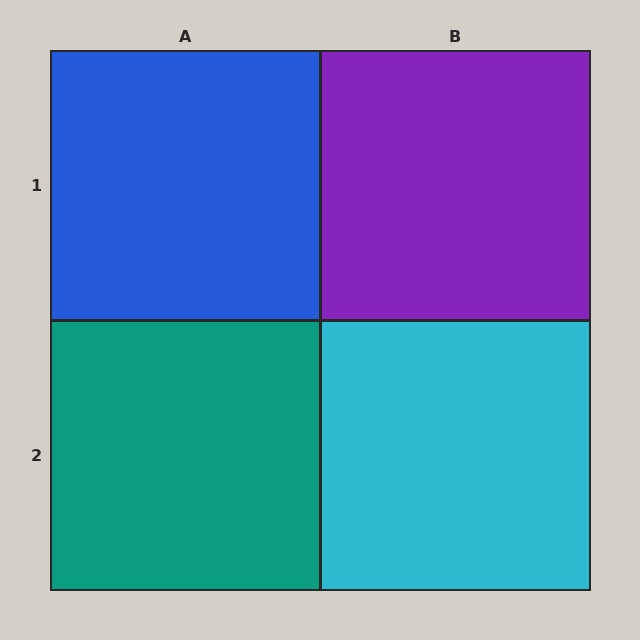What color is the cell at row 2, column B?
Cyan.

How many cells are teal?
1 cell is teal.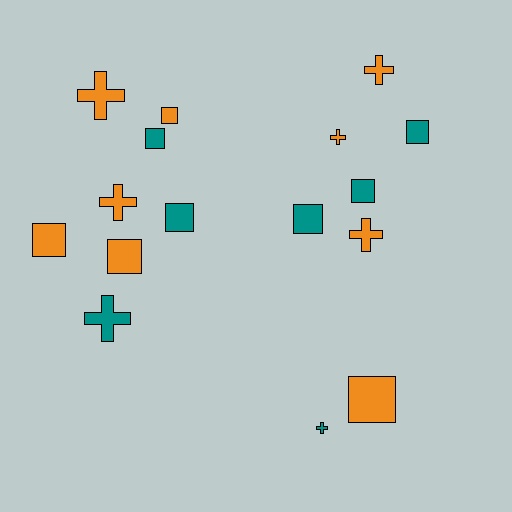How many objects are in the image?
There are 16 objects.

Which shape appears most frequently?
Square, with 9 objects.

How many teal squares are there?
There are 5 teal squares.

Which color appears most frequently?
Orange, with 9 objects.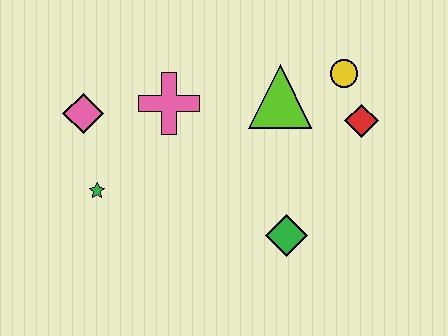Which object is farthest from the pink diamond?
The red diamond is farthest from the pink diamond.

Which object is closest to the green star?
The pink diamond is closest to the green star.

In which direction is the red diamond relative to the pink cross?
The red diamond is to the right of the pink cross.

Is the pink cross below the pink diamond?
No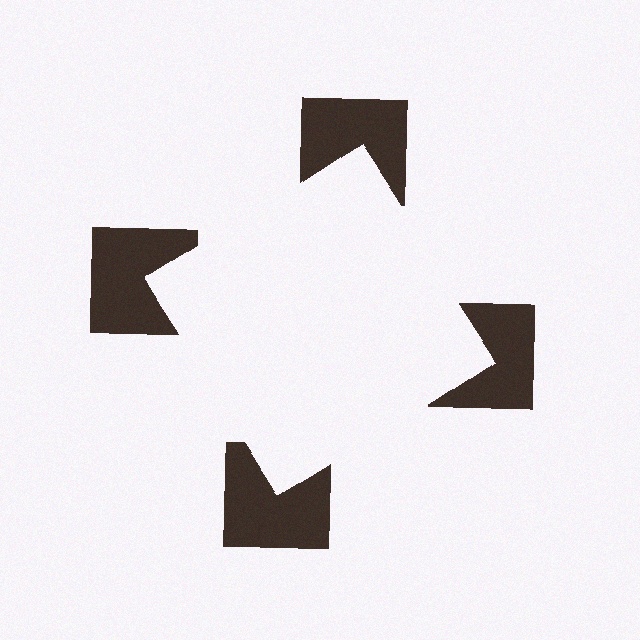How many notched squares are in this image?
There are 4 — one at each vertex of the illusory square.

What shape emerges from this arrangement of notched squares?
An illusory square — its edges are inferred from the aligned wedge cuts in the notched squares, not physically drawn.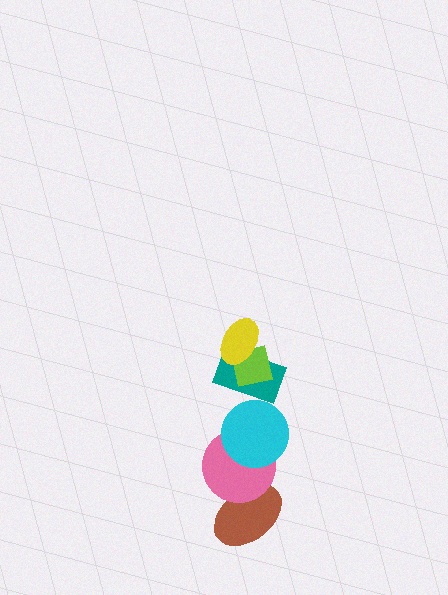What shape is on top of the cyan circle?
The teal rectangle is on top of the cyan circle.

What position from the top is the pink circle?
The pink circle is 5th from the top.